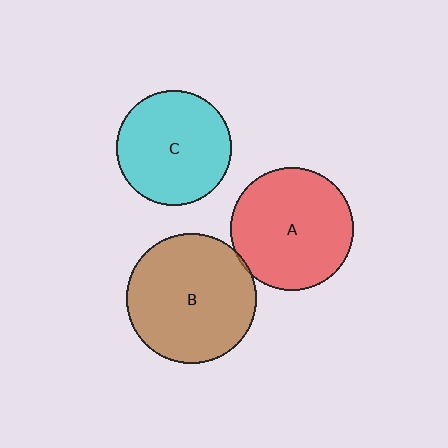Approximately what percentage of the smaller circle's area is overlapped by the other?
Approximately 5%.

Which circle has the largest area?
Circle B (brown).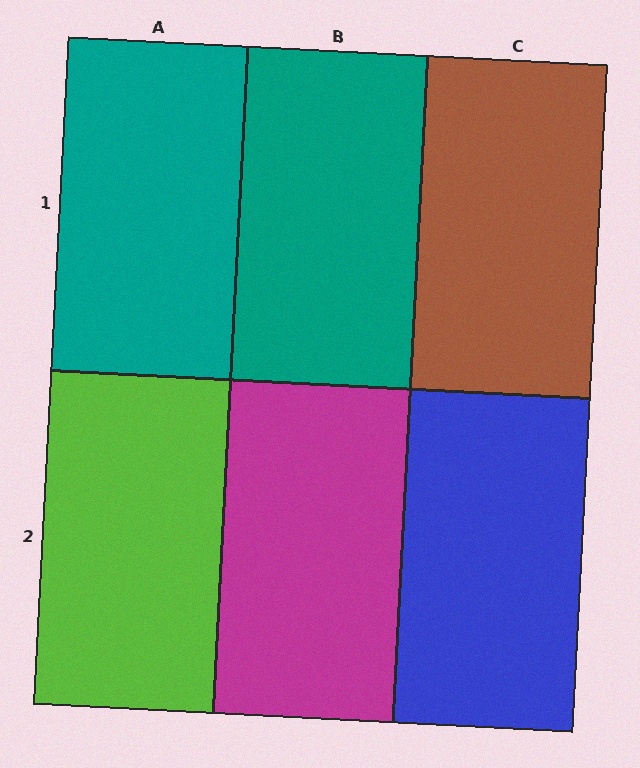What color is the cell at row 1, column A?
Teal.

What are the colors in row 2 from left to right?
Lime, magenta, blue.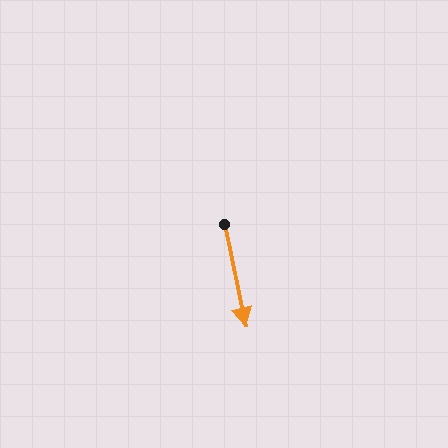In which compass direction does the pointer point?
South.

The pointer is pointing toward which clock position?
Roughly 6 o'clock.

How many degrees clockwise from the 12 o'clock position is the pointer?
Approximately 168 degrees.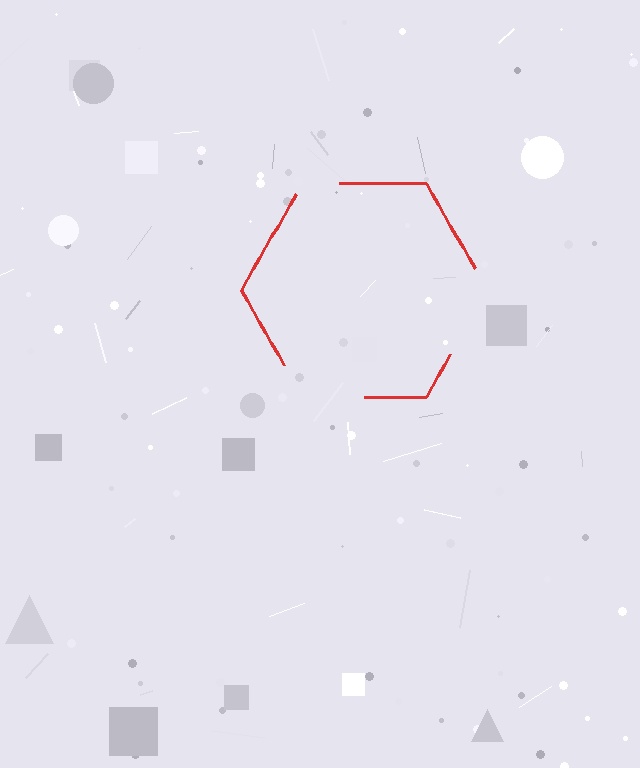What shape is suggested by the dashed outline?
The dashed outline suggests a hexagon.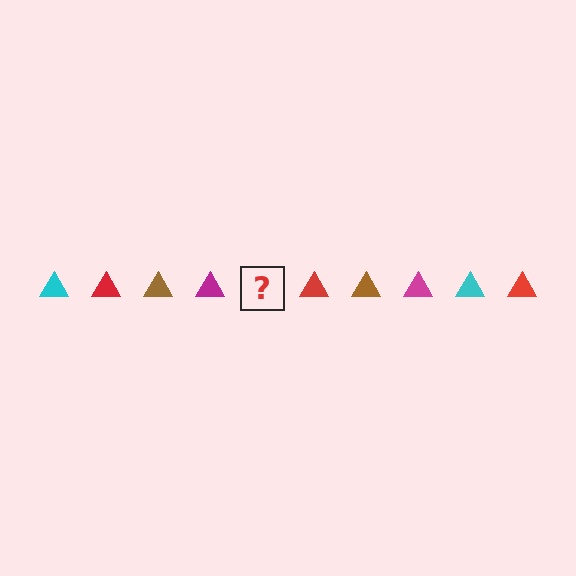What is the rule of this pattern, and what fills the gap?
The rule is that the pattern cycles through cyan, red, brown, magenta triangles. The gap should be filled with a cyan triangle.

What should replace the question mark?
The question mark should be replaced with a cyan triangle.